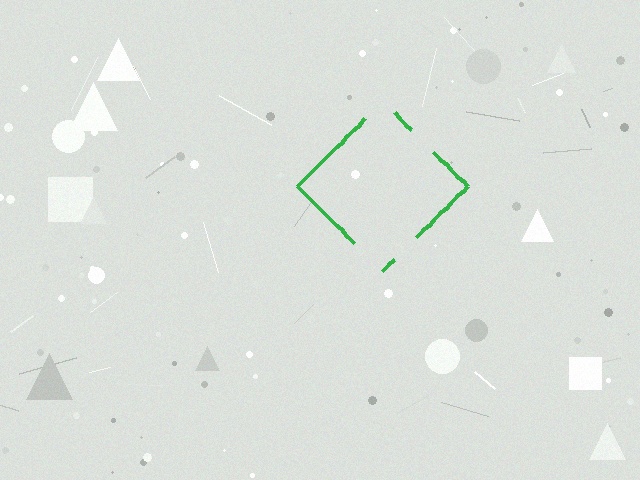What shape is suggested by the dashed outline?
The dashed outline suggests a diamond.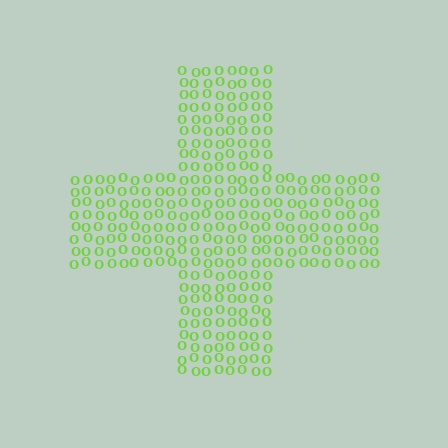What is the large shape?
The large shape is a cross.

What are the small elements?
The small elements are letter O's.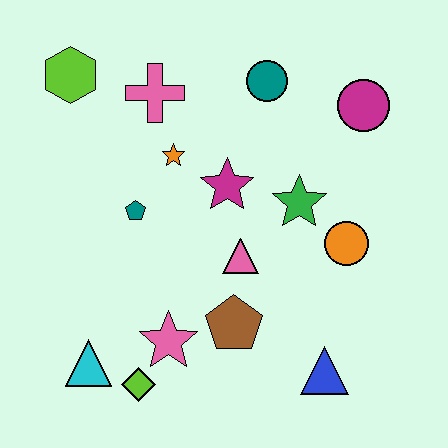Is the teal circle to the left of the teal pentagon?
No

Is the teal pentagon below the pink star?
No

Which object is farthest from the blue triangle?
The lime hexagon is farthest from the blue triangle.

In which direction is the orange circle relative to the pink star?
The orange circle is to the right of the pink star.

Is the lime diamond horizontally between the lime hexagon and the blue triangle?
Yes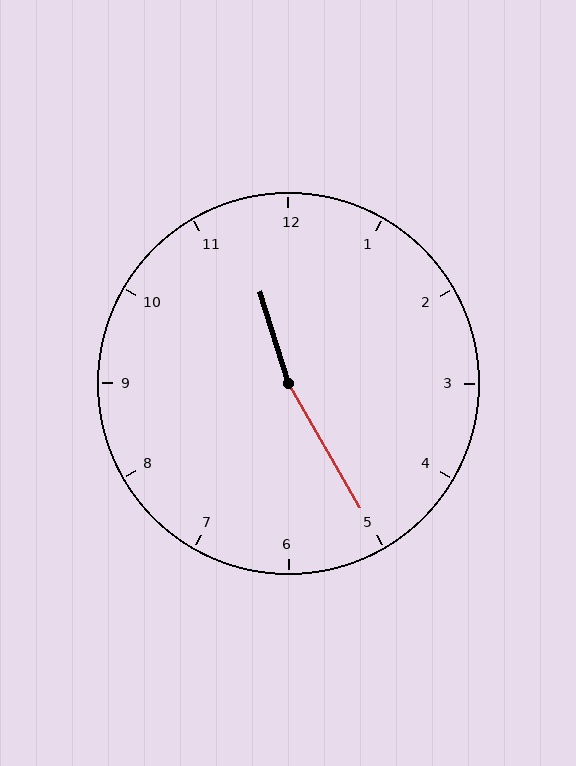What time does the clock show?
11:25.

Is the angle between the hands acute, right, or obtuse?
It is obtuse.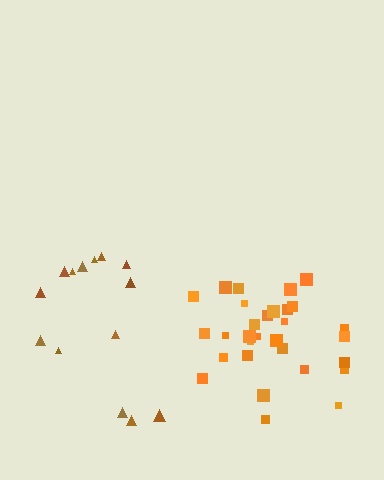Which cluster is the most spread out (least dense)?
Brown.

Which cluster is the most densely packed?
Orange.